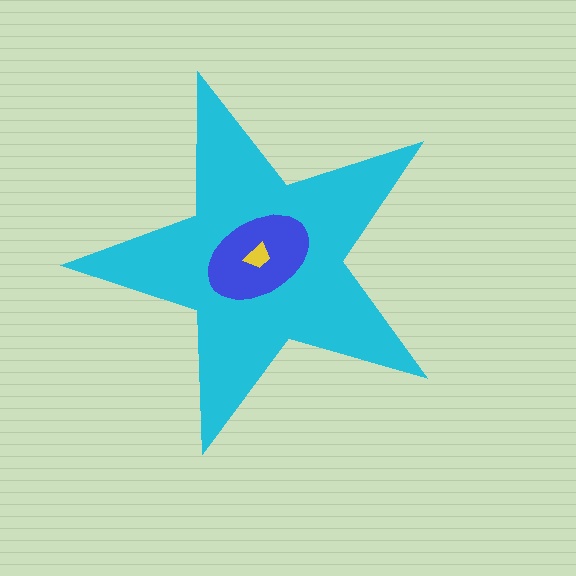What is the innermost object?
The yellow trapezoid.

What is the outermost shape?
The cyan star.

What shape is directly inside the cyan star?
The blue ellipse.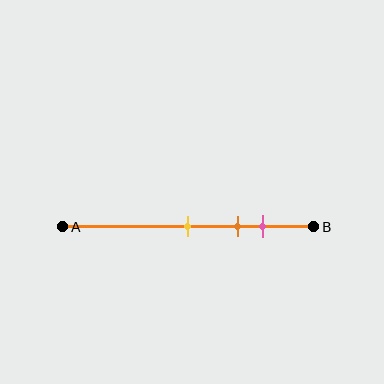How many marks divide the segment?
There are 3 marks dividing the segment.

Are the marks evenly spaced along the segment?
Yes, the marks are approximately evenly spaced.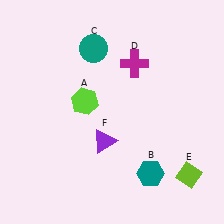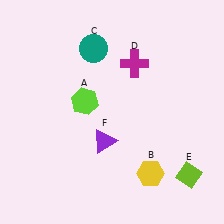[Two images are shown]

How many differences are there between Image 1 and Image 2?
There is 1 difference between the two images.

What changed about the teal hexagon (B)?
In Image 1, B is teal. In Image 2, it changed to yellow.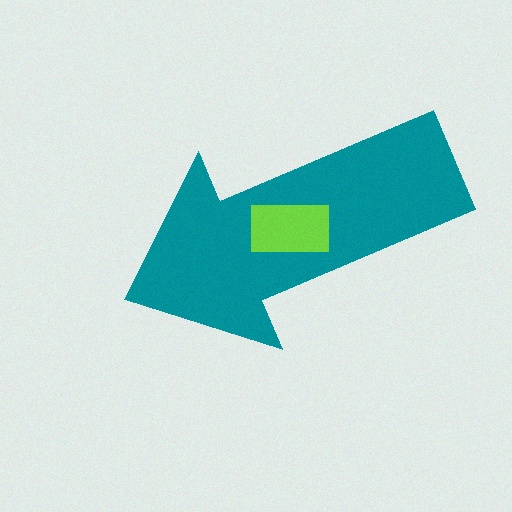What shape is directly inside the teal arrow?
The lime rectangle.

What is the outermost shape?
The teal arrow.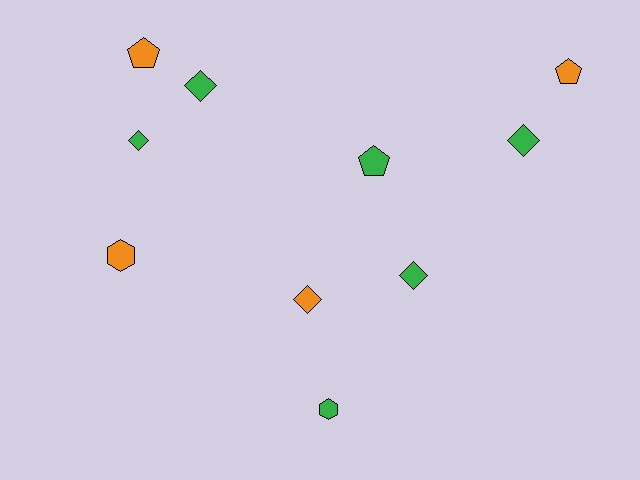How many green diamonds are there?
There are 4 green diamonds.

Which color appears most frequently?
Green, with 6 objects.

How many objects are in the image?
There are 10 objects.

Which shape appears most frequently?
Diamond, with 5 objects.